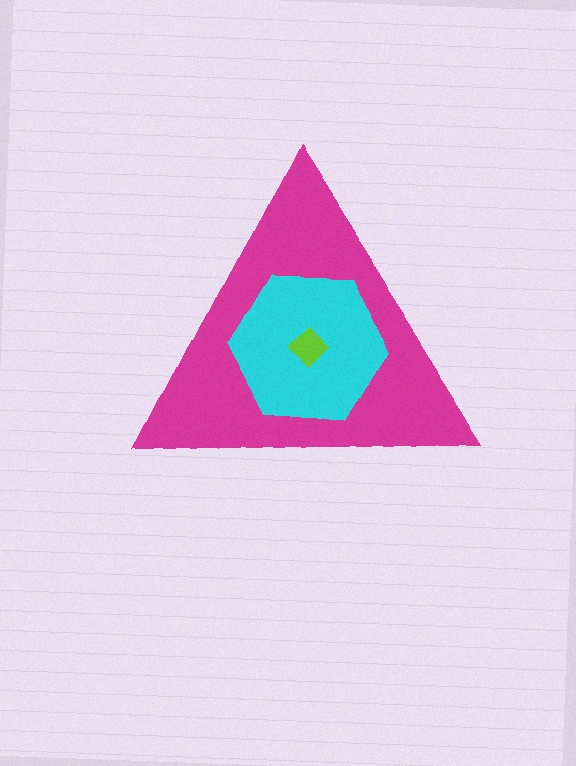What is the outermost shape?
The magenta triangle.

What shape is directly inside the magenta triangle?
The cyan hexagon.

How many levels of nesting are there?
3.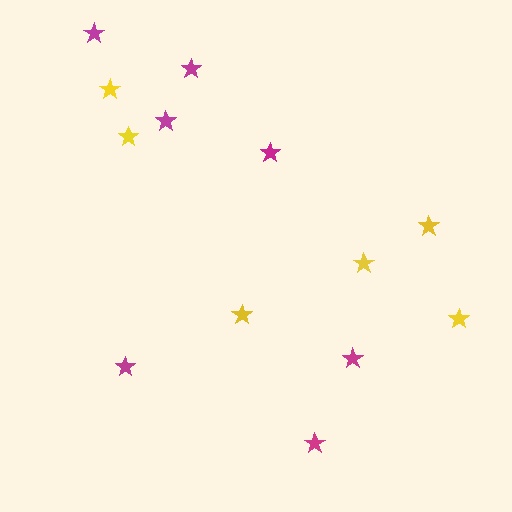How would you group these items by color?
There are 2 groups: one group of yellow stars (6) and one group of magenta stars (7).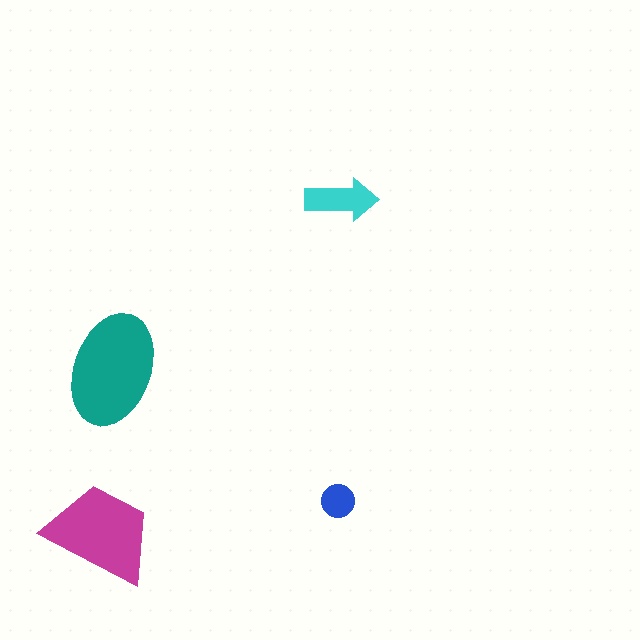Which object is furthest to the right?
The cyan arrow is rightmost.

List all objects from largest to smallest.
The teal ellipse, the magenta trapezoid, the cyan arrow, the blue circle.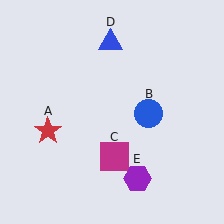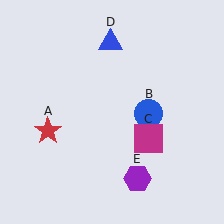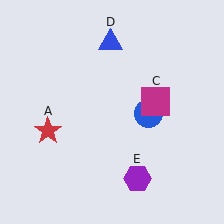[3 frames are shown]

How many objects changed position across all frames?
1 object changed position: magenta square (object C).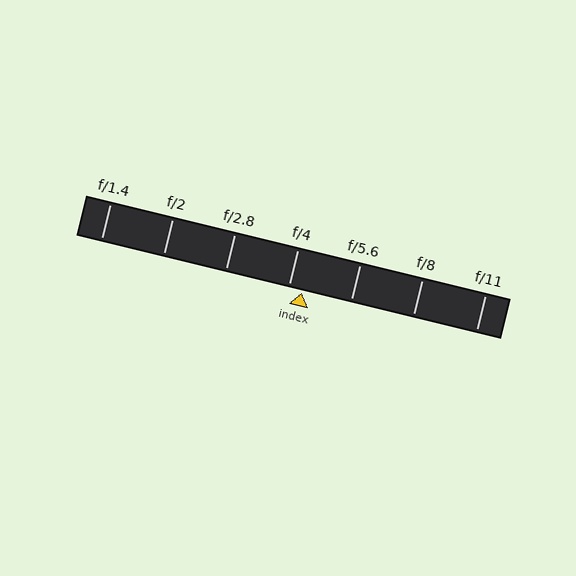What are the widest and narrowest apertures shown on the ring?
The widest aperture shown is f/1.4 and the narrowest is f/11.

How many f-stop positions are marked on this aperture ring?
There are 7 f-stop positions marked.